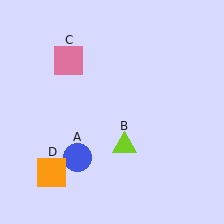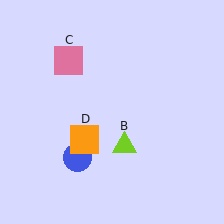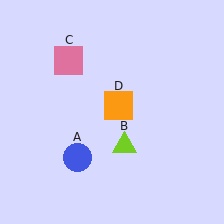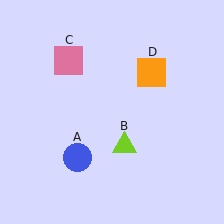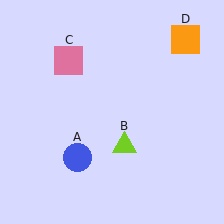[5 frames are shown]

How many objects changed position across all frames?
1 object changed position: orange square (object D).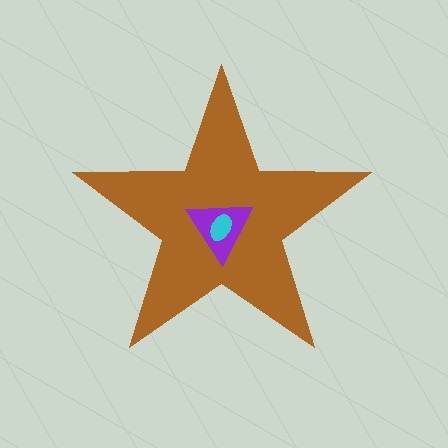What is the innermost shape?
The cyan ellipse.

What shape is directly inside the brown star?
The purple triangle.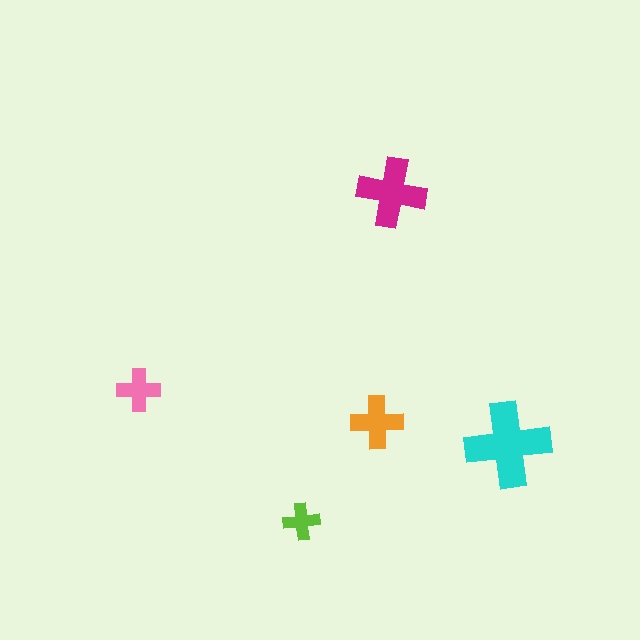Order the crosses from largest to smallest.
the cyan one, the magenta one, the orange one, the pink one, the lime one.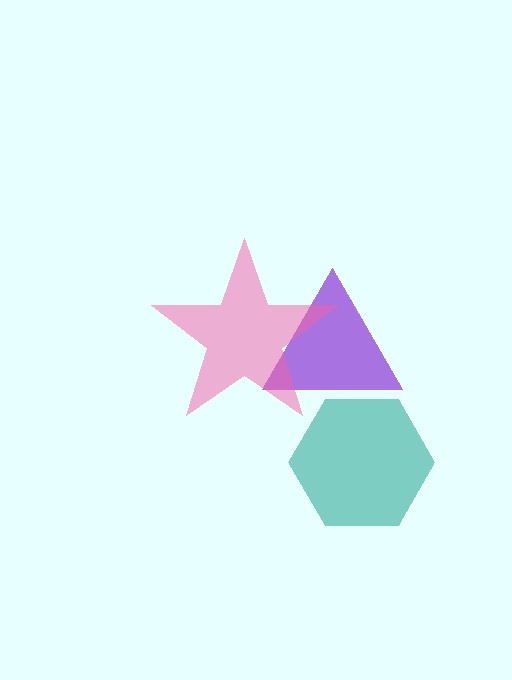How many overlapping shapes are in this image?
There are 3 overlapping shapes in the image.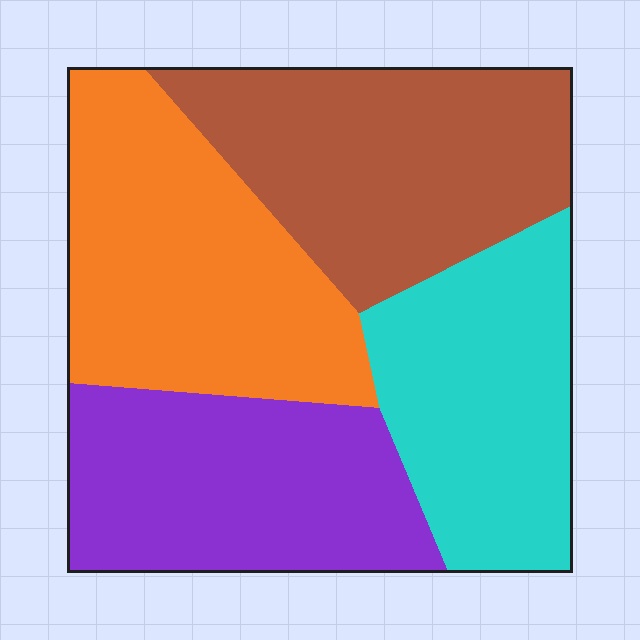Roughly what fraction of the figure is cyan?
Cyan takes up about one fifth (1/5) of the figure.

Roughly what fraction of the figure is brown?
Brown covers roughly 25% of the figure.